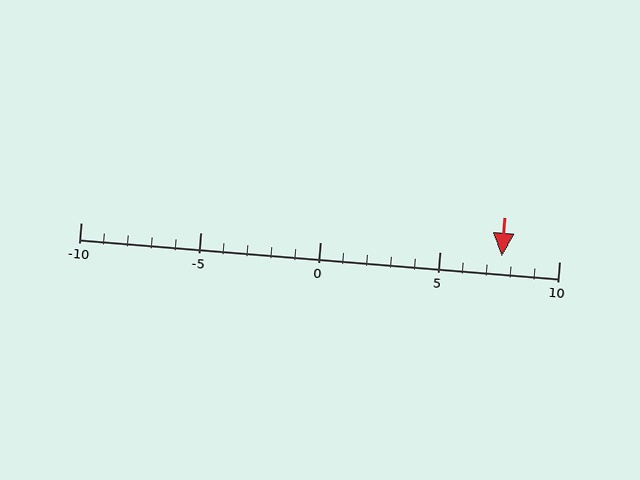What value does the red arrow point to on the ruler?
The red arrow points to approximately 8.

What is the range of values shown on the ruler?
The ruler shows values from -10 to 10.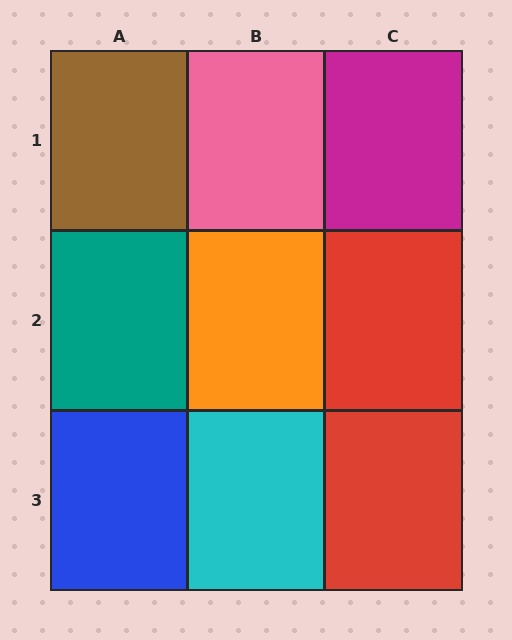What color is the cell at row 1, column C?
Magenta.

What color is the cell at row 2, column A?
Teal.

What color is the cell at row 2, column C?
Red.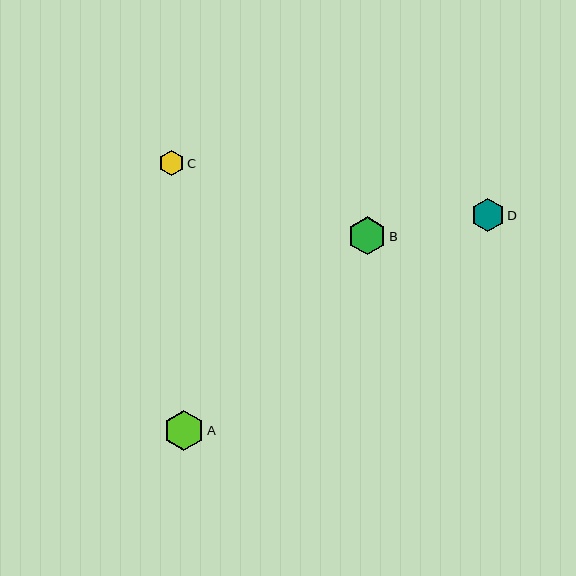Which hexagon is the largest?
Hexagon A is the largest with a size of approximately 40 pixels.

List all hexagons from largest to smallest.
From largest to smallest: A, B, D, C.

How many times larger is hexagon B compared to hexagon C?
Hexagon B is approximately 1.5 times the size of hexagon C.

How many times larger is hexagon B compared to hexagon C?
Hexagon B is approximately 1.5 times the size of hexagon C.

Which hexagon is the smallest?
Hexagon C is the smallest with a size of approximately 25 pixels.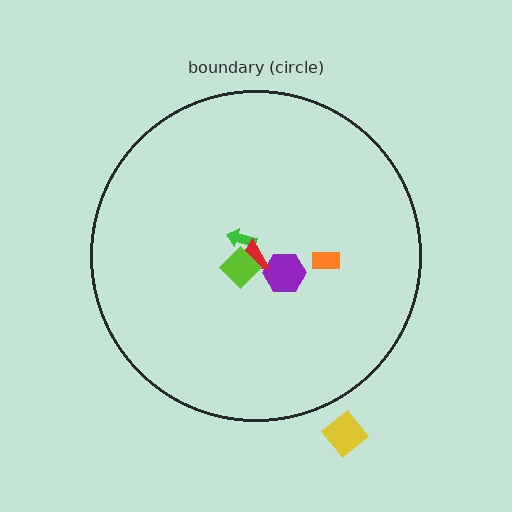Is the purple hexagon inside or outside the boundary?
Inside.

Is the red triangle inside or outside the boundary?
Inside.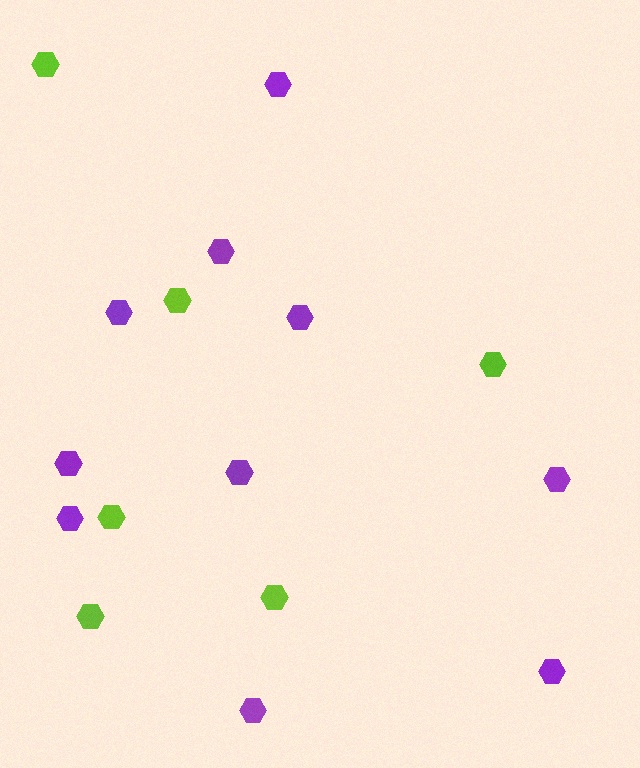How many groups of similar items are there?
There are 2 groups: one group of lime hexagons (6) and one group of purple hexagons (10).